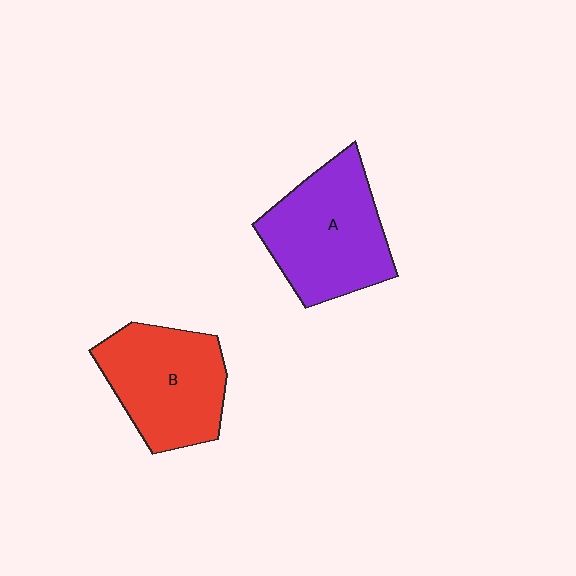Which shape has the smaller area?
Shape B (red).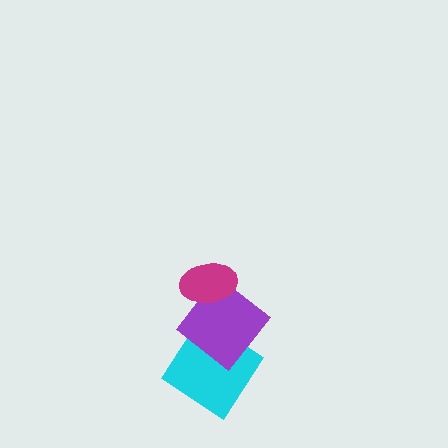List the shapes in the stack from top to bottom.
From top to bottom: the magenta ellipse, the purple diamond, the cyan diamond.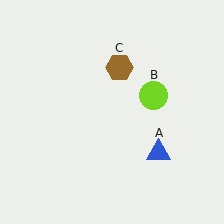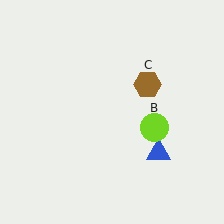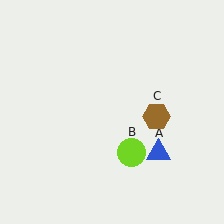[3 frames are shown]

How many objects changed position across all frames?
2 objects changed position: lime circle (object B), brown hexagon (object C).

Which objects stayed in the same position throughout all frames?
Blue triangle (object A) remained stationary.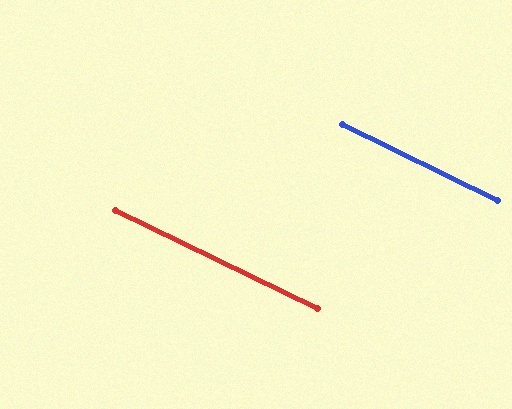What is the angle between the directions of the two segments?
Approximately 0 degrees.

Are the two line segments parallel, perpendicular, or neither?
Parallel — their directions differ by only 0.4°.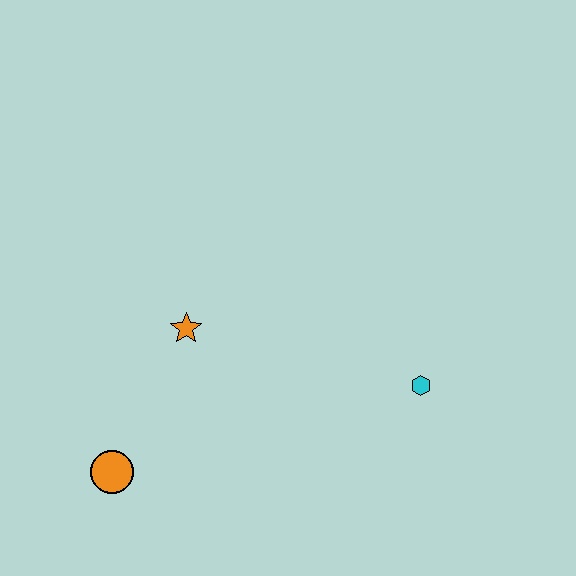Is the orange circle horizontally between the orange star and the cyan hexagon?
No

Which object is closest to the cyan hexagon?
The orange star is closest to the cyan hexagon.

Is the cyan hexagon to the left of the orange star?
No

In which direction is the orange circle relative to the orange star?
The orange circle is below the orange star.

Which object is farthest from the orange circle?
The cyan hexagon is farthest from the orange circle.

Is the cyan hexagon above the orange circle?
Yes